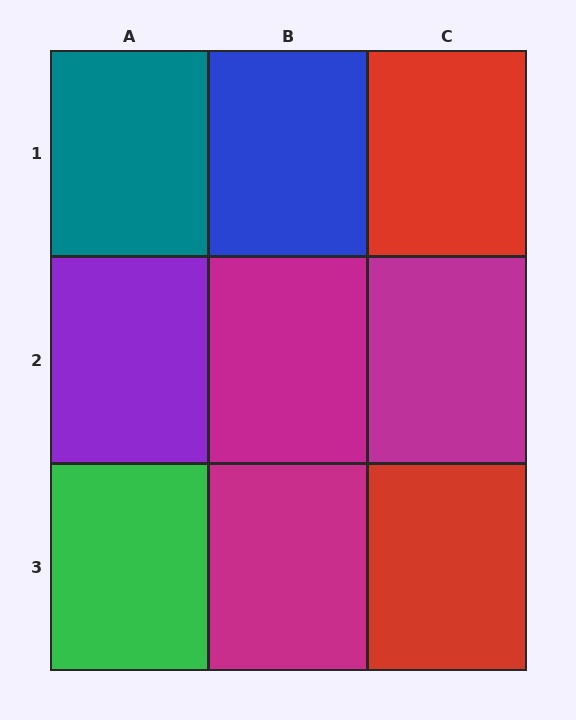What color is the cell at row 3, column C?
Red.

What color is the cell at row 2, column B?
Magenta.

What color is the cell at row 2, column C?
Magenta.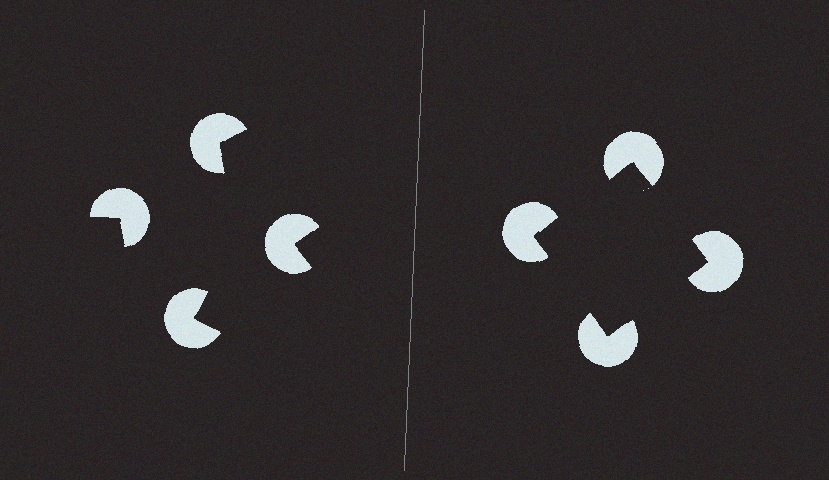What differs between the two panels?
The pac-man discs are positioned identically on both sides; only the wedge orientations differ. On the right they align to a square; on the left they are misaligned.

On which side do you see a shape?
An illusory square appears on the right side. On the left side the wedge cuts are rotated, so no coherent shape forms.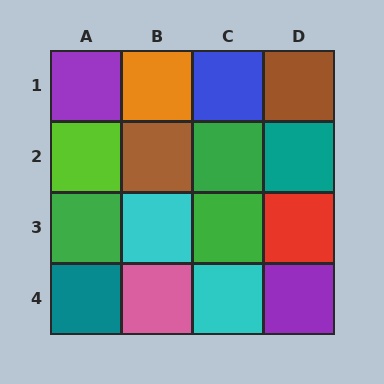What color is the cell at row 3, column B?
Cyan.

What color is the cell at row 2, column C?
Green.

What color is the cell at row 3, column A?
Green.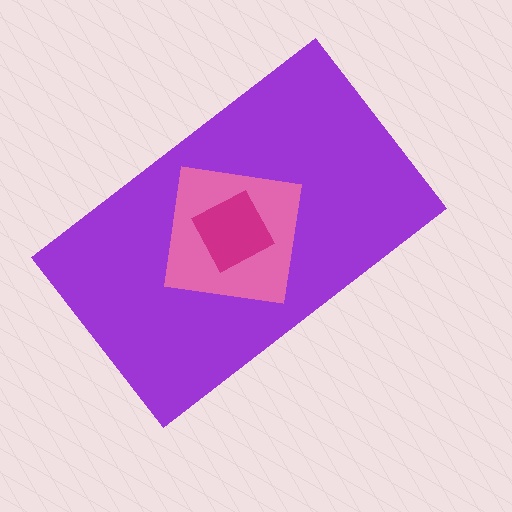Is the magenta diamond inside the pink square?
Yes.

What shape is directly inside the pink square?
The magenta diamond.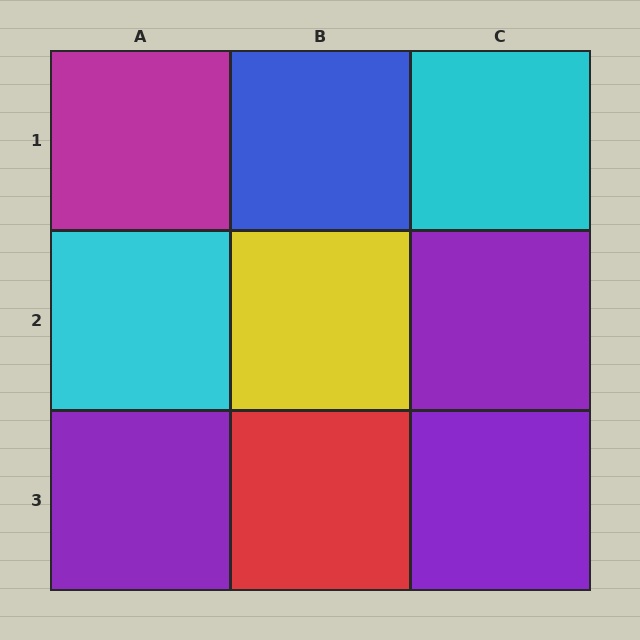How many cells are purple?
3 cells are purple.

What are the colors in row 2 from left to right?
Cyan, yellow, purple.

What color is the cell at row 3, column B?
Red.